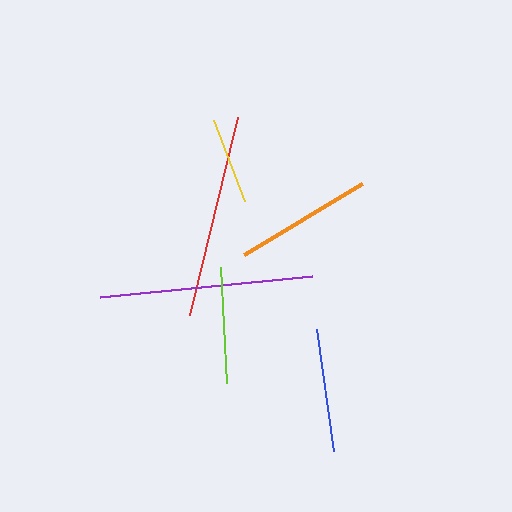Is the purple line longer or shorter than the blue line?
The purple line is longer than the blue line.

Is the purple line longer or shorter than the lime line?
The purple line is longer than the lime line.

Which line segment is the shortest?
The yellow line is the shortest at approximately 87 pixels.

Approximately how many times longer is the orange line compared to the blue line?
The orange line is approximately 1.1 times the length of the blue line.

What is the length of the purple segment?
The purple segment is approximately 212 pixels long.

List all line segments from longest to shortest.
From longest to shortest: purple, red, orange, blue, lime, yellow.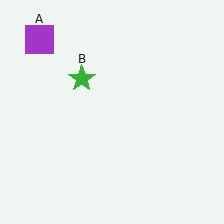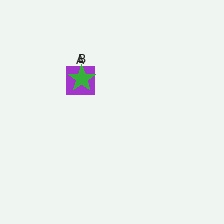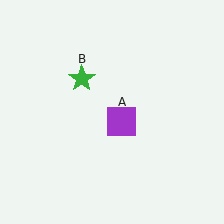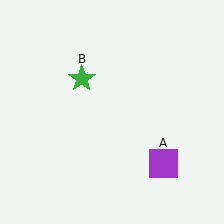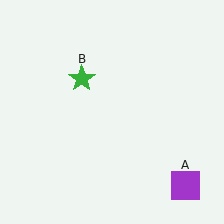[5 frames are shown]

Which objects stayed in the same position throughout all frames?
Green star (object B) remained stationary.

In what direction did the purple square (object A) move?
The purple square (object A) moved down and to the right.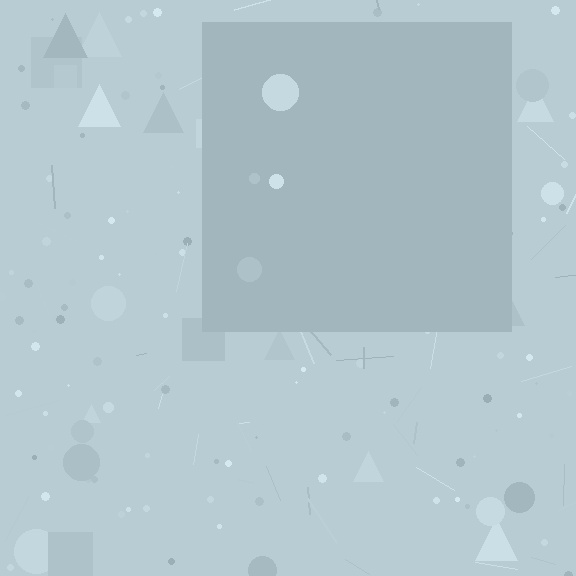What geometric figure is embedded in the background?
A square is embedded in the background.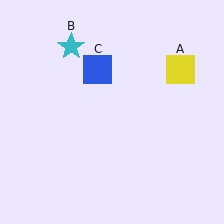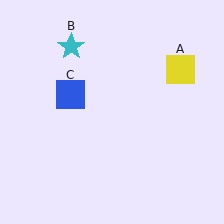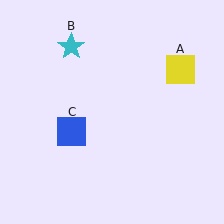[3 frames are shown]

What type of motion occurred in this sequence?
The blue square (object C) rotated counterclockwise around the center of the scene.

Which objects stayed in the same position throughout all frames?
Yellow square (object A) and cyan star (object B) remained stationary.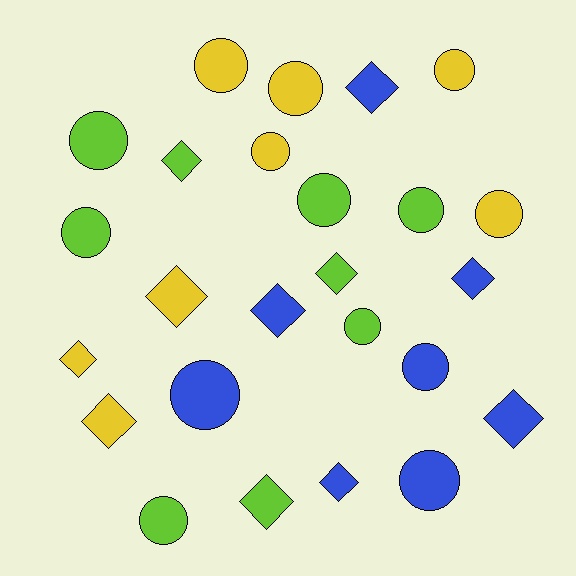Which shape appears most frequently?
Circle, with 14 objects.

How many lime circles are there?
There are 6 lime circles.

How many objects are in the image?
There are 25 objects.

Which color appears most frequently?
Lime, with 9 objects.